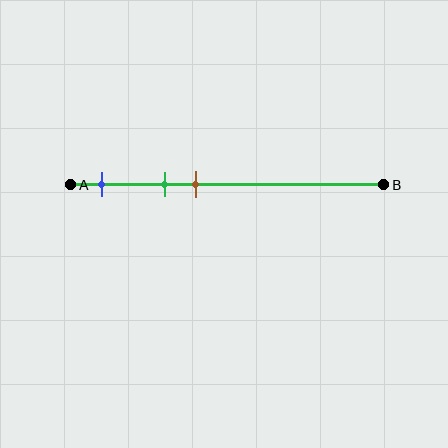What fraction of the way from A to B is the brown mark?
The brown mark is approximately 40% (0.4) of the way from A to B.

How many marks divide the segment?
There are 3 marks dividing the segment.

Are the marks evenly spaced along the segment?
Yes, the marks are approximately evenly spaced.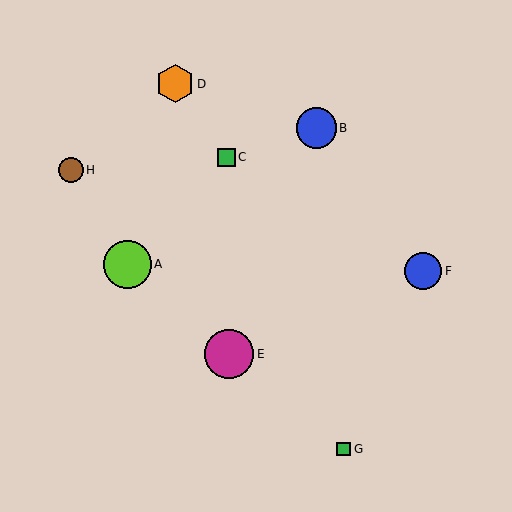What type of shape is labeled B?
Shape B is a blue circle.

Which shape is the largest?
The magenta circle (labeled E) is the largest.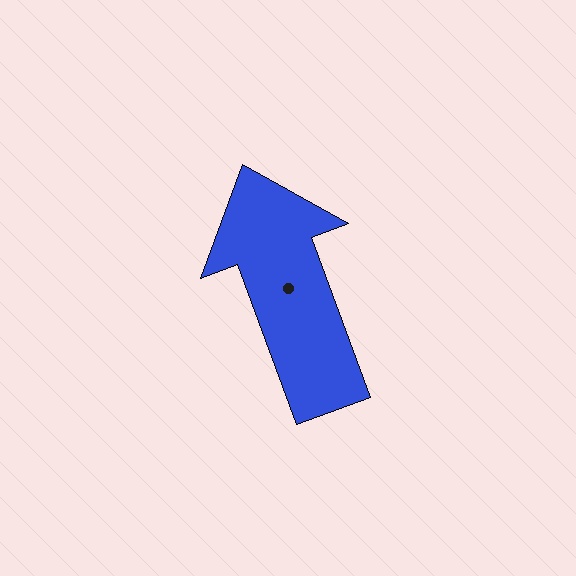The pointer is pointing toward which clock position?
Roughly 11 o'clock.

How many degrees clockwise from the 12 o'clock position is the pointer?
Approximately 340 degrees.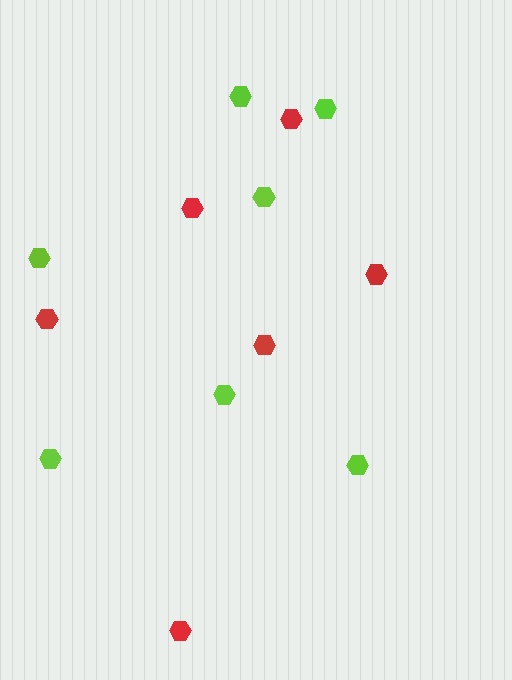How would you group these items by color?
There are 2 groups: one group of red hexagons (6) and one group of lime hexagons (7).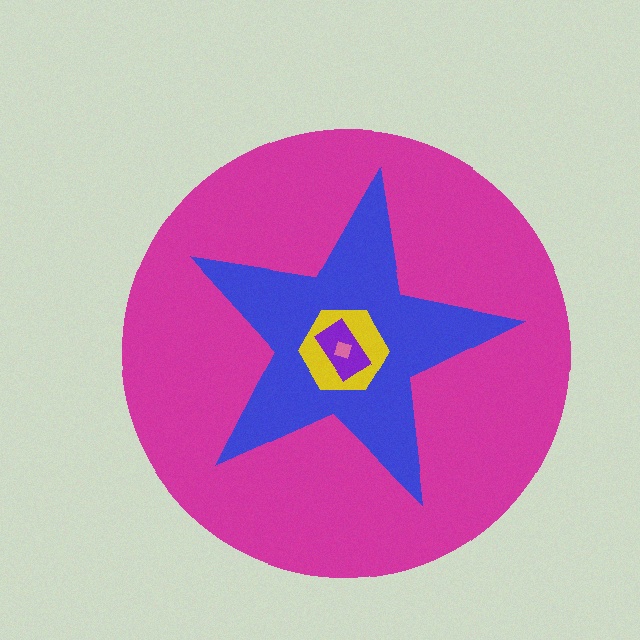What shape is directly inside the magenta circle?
The blue star.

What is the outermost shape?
The magenta circle.